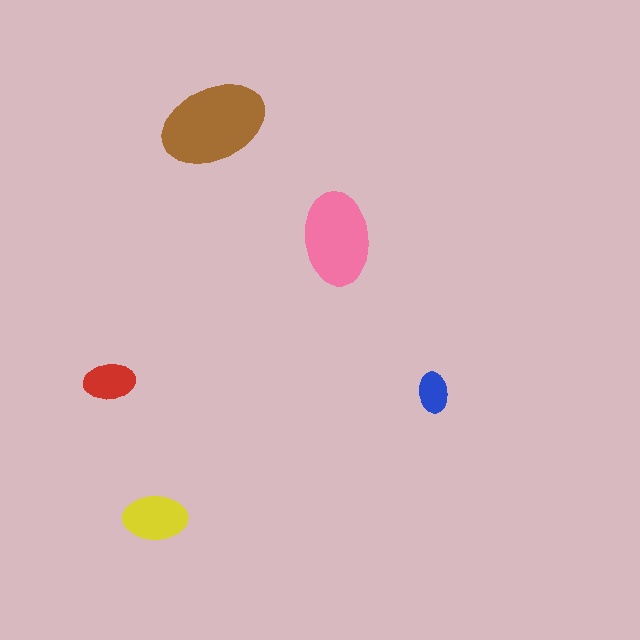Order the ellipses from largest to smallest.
the brown one, the pink one, the yellow one, the red one, the blue one.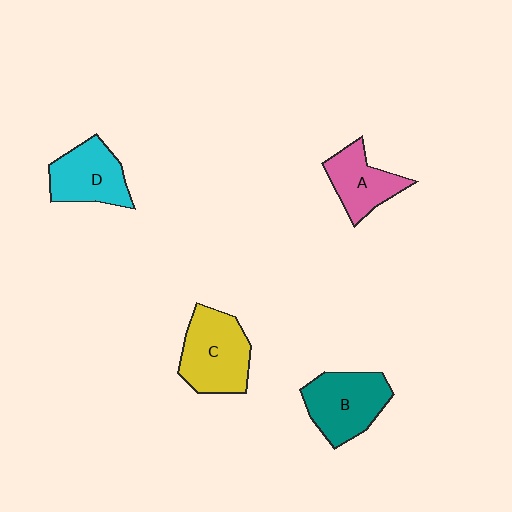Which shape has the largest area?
Shape C (yellow).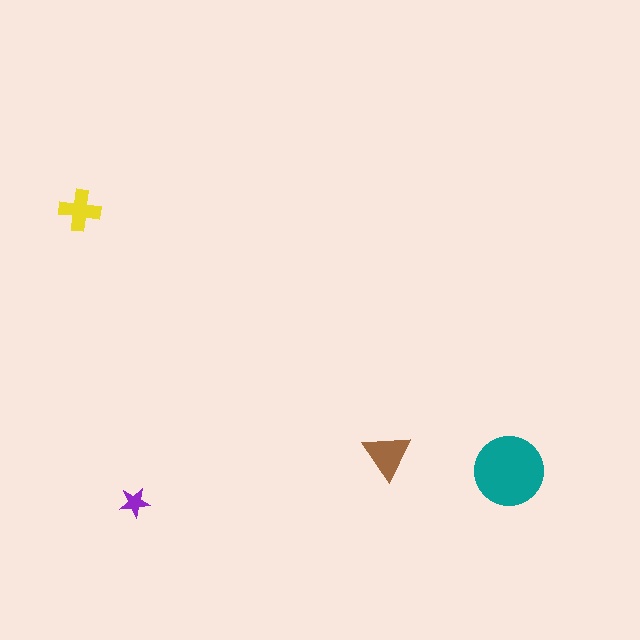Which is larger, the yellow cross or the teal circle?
The teal circle.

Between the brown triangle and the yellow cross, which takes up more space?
The brown triangle.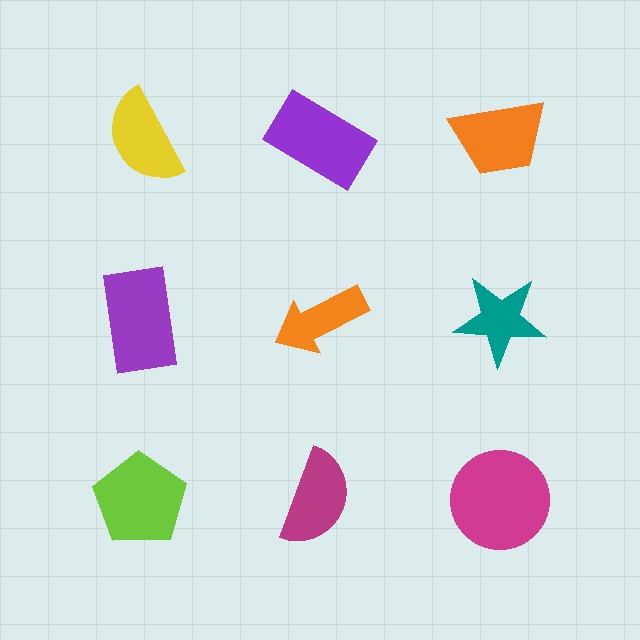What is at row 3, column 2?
A magenta semicircle.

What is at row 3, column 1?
A lime pentagon.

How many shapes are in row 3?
3 shapes.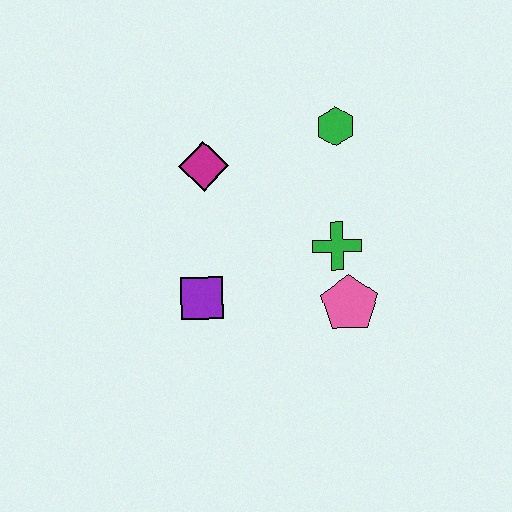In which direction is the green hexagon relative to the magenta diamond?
The green hexagon is to the right of the magenta diamond.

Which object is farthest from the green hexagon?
The purple square is farthest from the green hexagon.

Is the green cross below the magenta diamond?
Yes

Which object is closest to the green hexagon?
The green cross is closest to the green hexagon.